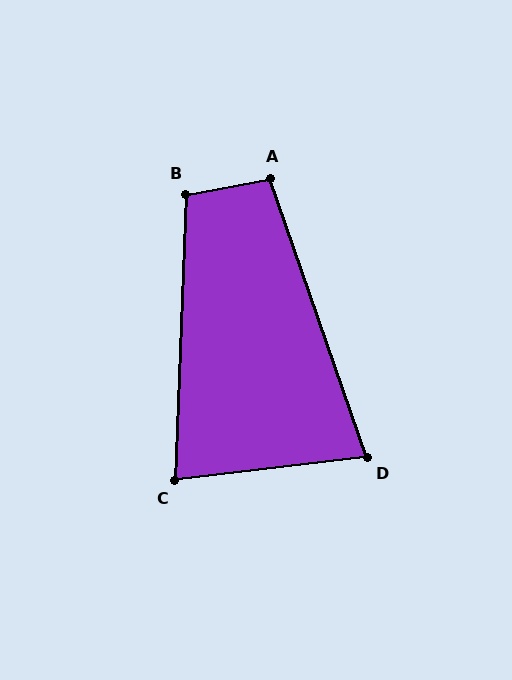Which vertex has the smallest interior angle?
D, at approximately 77 degrees.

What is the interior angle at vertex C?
Approximately 81 degrees (acute).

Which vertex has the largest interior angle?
B, at approximately 103 degrees.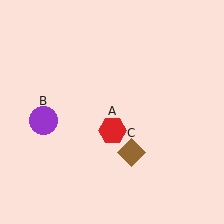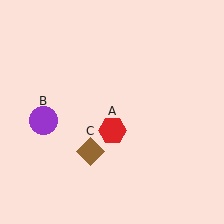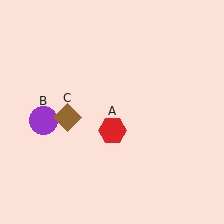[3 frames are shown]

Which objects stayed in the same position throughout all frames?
Red hexagon (object A) and purple circle (object B) remained stationary.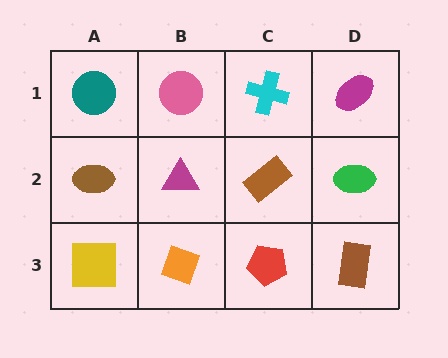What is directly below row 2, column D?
A brown rectangle.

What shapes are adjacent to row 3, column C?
A brown rectangle (row 2, column C), an orange diamond (row 3, column B), a brown rectangle (row 3, column D).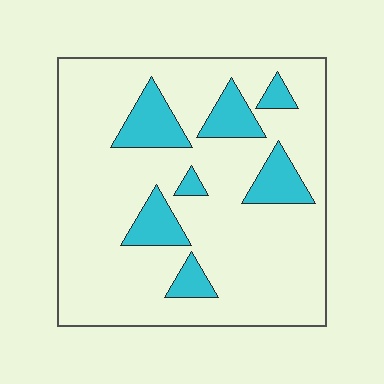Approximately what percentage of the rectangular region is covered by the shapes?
Approximately 15%.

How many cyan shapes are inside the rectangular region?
7.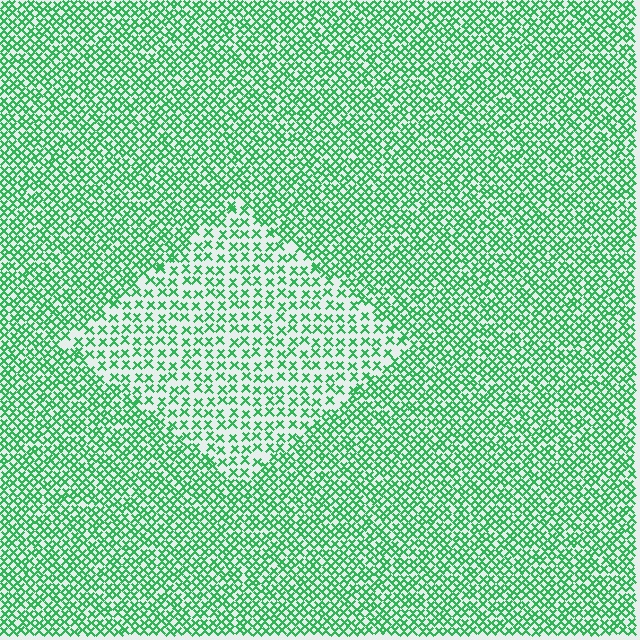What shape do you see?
I see a diamond.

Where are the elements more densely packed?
The elements are more densely packed outside the diamond boundary.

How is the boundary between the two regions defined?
The boundary is defined by a change in element density (approximately 1.9x ratio). All elements are the same color, size, and shape.